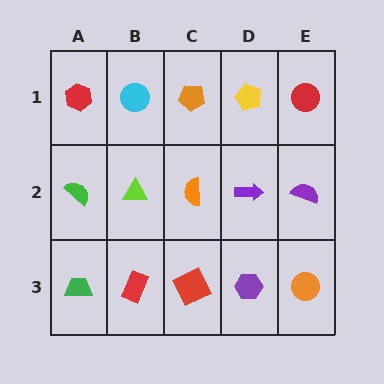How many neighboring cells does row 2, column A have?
3.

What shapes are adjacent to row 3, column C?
An orange semicircle (row 2, column C), a red rectangle (row 3, column B), a purple hexagon (row 3, column D).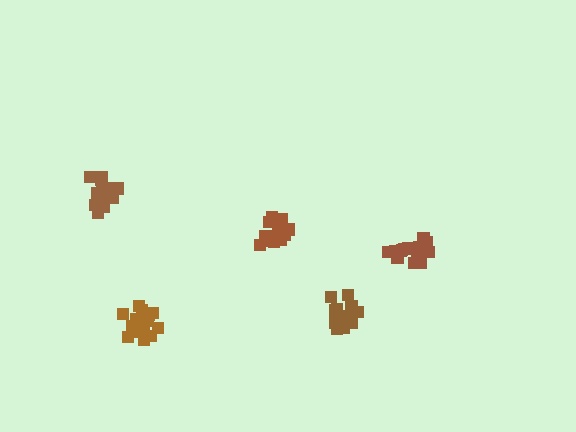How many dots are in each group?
Group 1: 19 dots, Group 2: 15 dots, Group 3: 14 dots, Group 4: 18 dots, Group 5: 15 dots (81 total).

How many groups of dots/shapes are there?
There are 5 groups.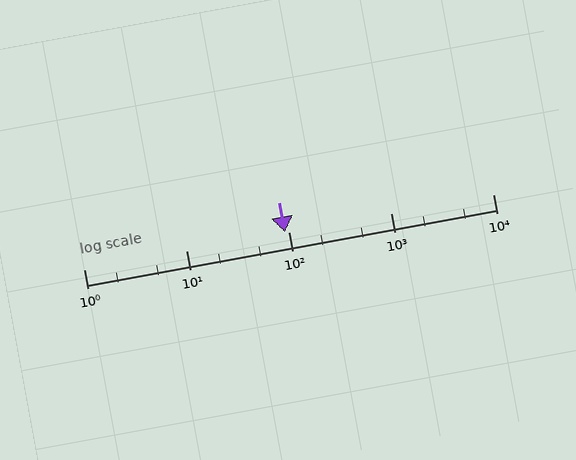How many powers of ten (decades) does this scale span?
The scale spans 4 decades, from 1 to 10000.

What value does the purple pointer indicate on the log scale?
The pointer indicates approximately 93.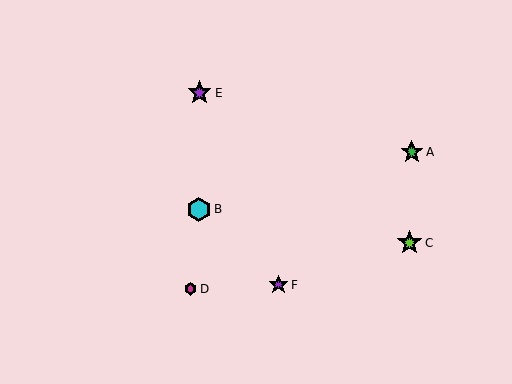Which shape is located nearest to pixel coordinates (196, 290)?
The magenta hexagon (labeled D) at (191, 289) is nearest to that location.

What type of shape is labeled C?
Shape C is a lime star.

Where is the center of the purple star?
The center of the purple star is at (200, 93).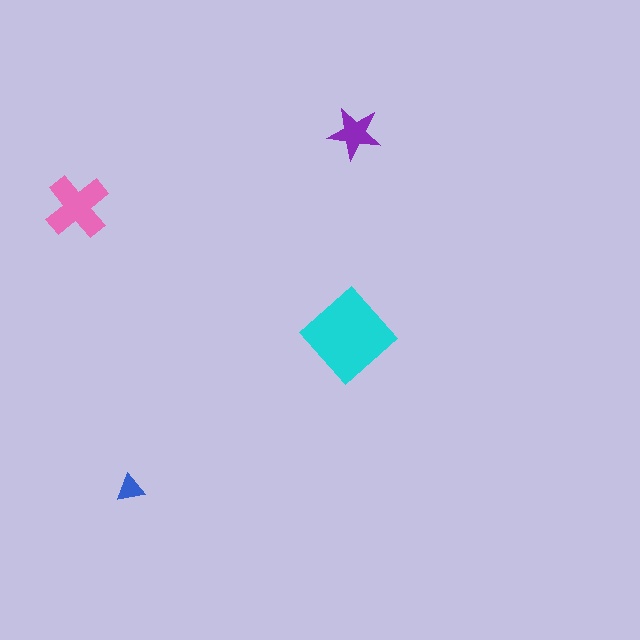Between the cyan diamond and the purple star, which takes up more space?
The cyan diamond.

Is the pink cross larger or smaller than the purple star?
Larger.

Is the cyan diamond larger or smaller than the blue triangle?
Larger.